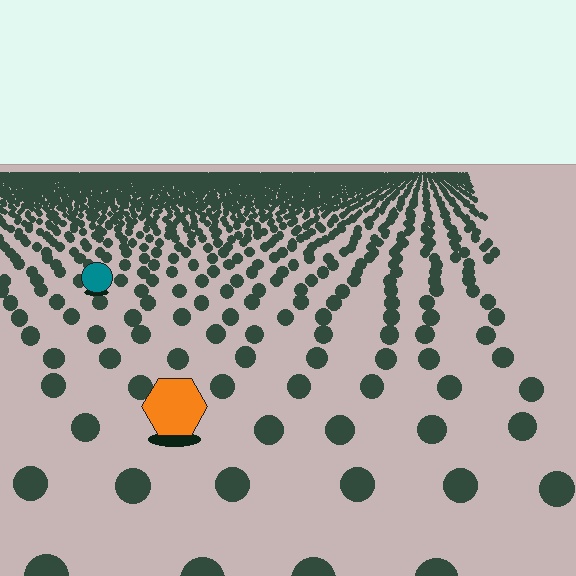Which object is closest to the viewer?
The orange hexagon is closest. The texture marks near it are larger and more spread out.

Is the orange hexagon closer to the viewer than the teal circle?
Yes. The orange hexagon is closer — you can tell from the texture gradient: the ground texture is coarser near it.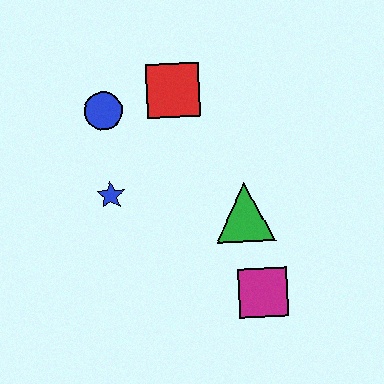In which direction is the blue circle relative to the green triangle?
The blue circle is to the left of the green triangle.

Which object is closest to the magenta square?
The green triangle is closest to the magenta square.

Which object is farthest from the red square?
The magenta square is farthest from the red square.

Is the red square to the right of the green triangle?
No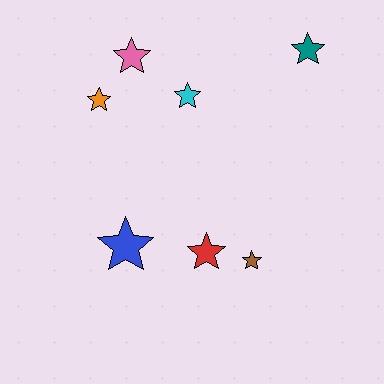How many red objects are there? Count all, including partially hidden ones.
There is 1 red object.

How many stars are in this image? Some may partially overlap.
There are 7 stars.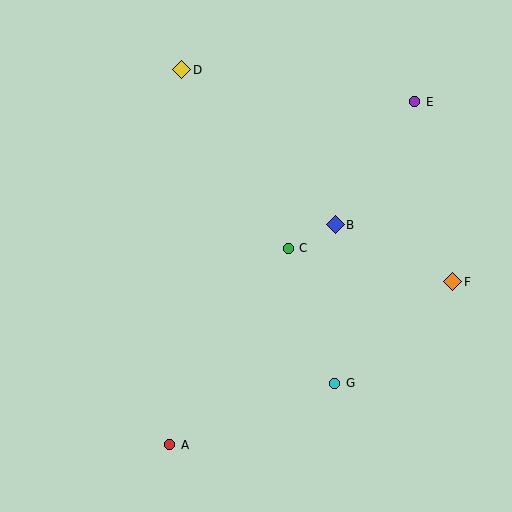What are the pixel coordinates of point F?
Point F is at (453, 282).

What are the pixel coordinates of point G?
Point G is at (335, 383).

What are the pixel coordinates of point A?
Point A is at (170, 445).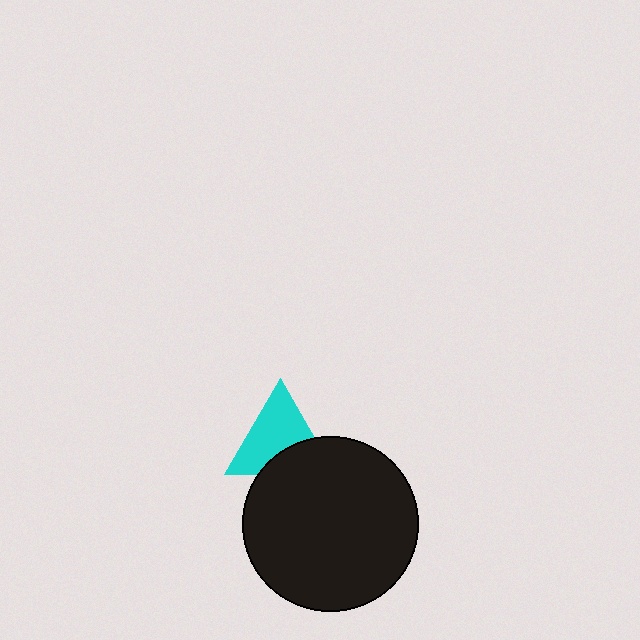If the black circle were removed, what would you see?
You would see the complete cyan triangle.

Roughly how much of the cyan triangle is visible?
Most of it is visible (roughly 66%).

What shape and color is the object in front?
The object in front is a black circle.